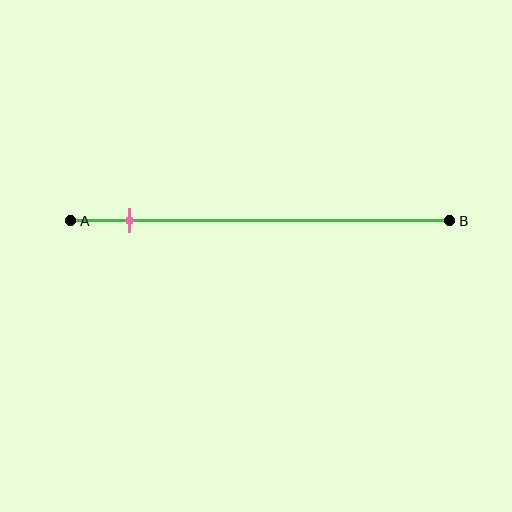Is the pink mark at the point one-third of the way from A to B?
No, the mark is at about 15% from A, not at the 33% one-third point.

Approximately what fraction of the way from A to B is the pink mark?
The pink mark is approximately 15% of the way from A to B.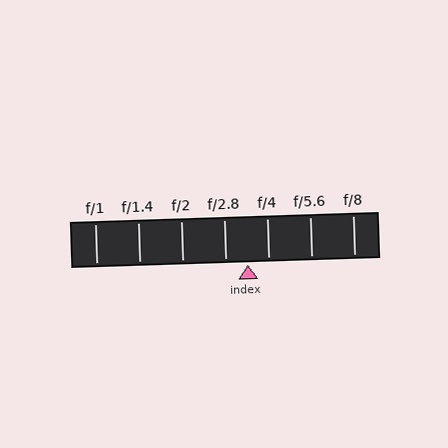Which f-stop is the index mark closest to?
The index mark is closest to f/4.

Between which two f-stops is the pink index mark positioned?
The index mark is between f/2.8 and f/4.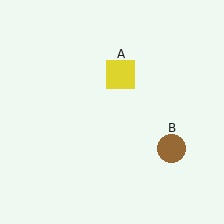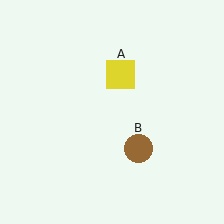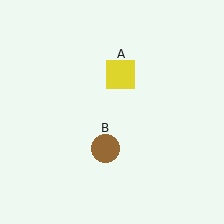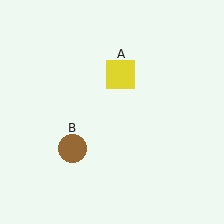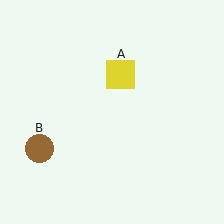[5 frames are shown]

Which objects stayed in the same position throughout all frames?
Yellow square (object A) remained stationary.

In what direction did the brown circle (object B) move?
The brown circle (object B) moved left.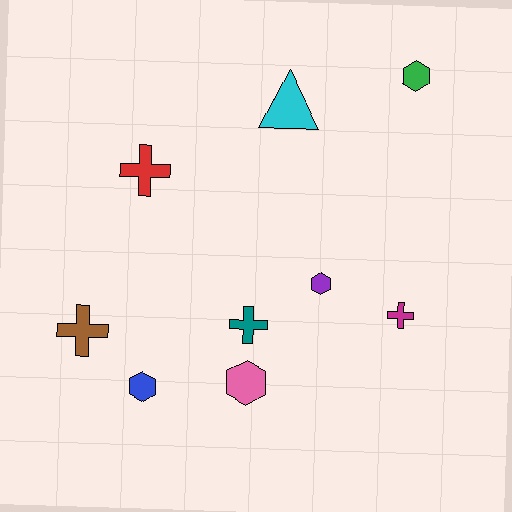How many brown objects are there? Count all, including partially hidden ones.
There is 1 brown object.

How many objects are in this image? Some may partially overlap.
There are 9 objects.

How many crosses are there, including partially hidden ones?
There are 4 crosses.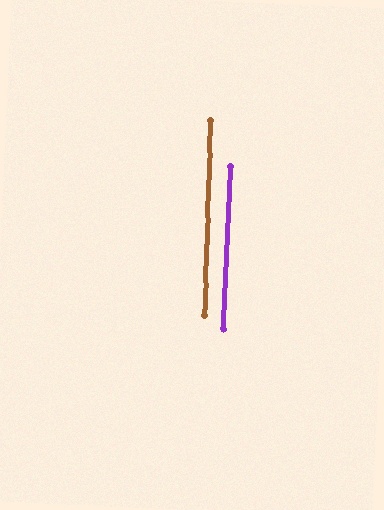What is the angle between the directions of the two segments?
Approximately 1 degree.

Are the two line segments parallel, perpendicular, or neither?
Parallel — their directions differ by only 0.7°.